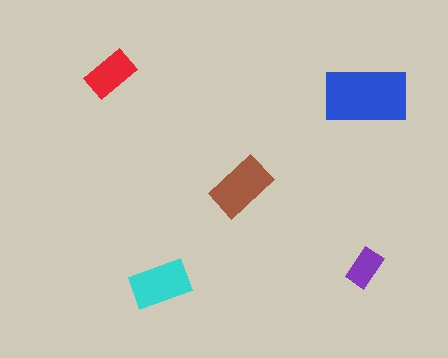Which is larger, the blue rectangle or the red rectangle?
The blue one.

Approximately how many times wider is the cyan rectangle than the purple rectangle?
About 1.5 times wider.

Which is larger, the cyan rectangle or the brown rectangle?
The brown one.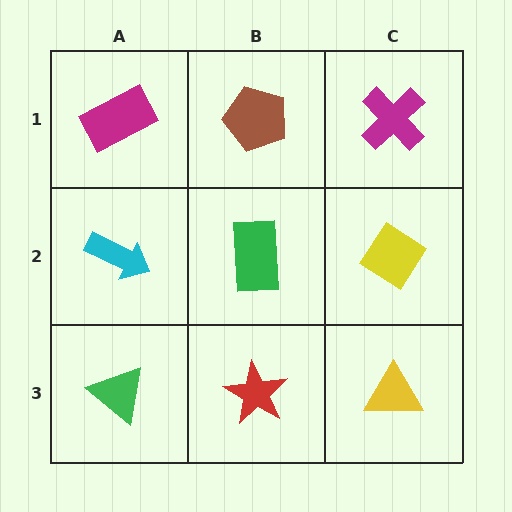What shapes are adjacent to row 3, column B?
A green rectangle (row 2, column B), a green triangle (row 3, column A), a yellow triangle (row 3, column C).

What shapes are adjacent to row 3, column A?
A cyan arrow (row 2, column A), a red star (row 3, column B).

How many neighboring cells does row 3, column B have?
3.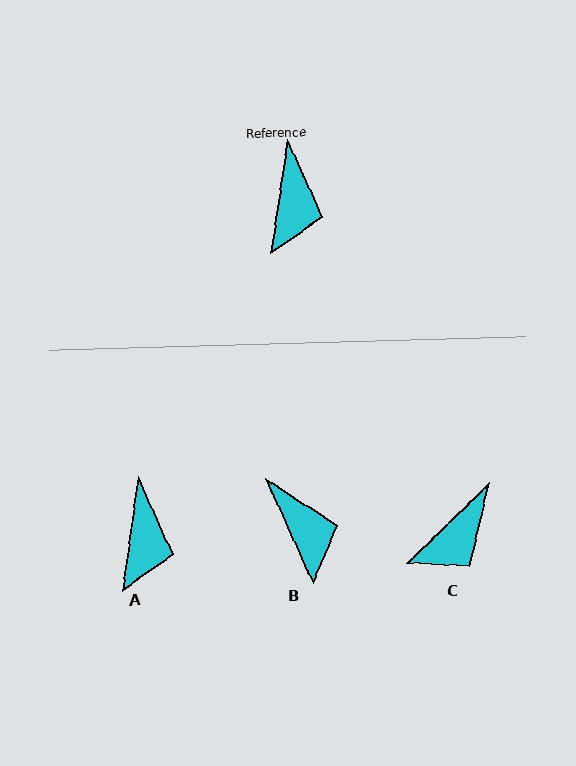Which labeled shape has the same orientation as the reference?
A.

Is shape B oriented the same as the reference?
No, it is off by about 33 degrees.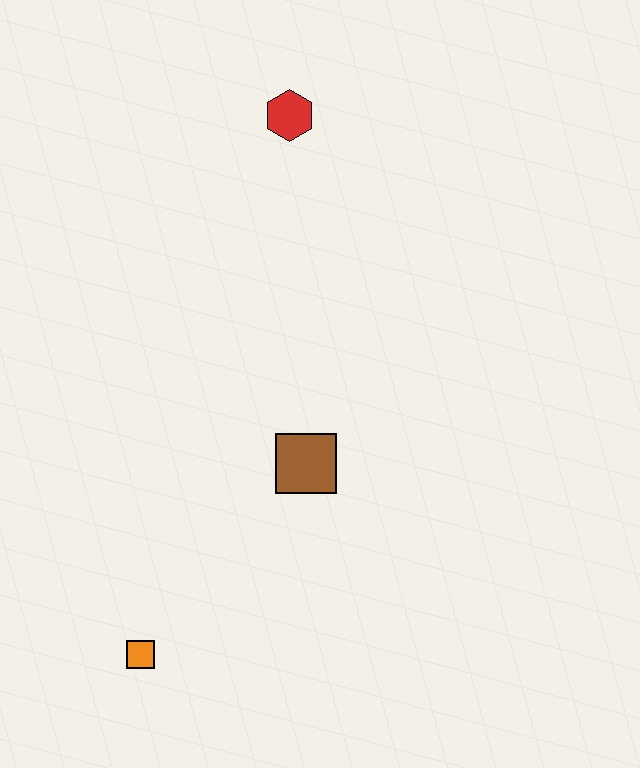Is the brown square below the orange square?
No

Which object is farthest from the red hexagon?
The orange square is farthest from the red hexagon.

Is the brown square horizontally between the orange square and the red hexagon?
No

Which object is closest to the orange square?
The brown square is closest to the orange square.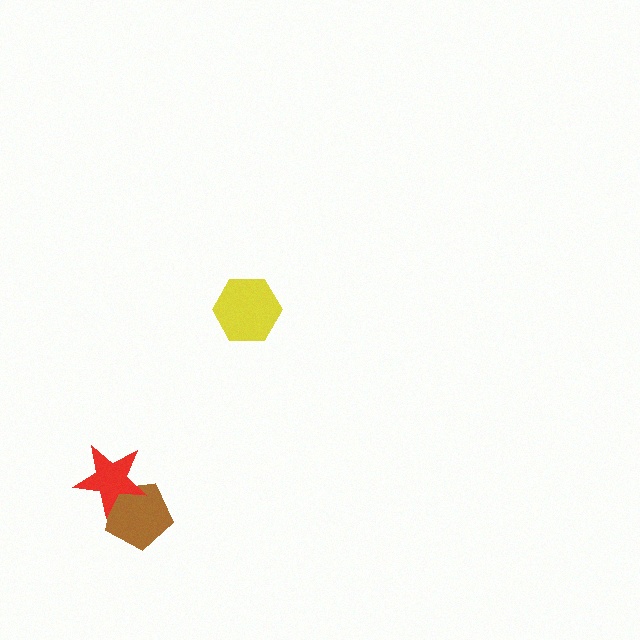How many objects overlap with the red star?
1 object overlaps with the red star.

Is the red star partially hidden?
No, no other shape covers it.